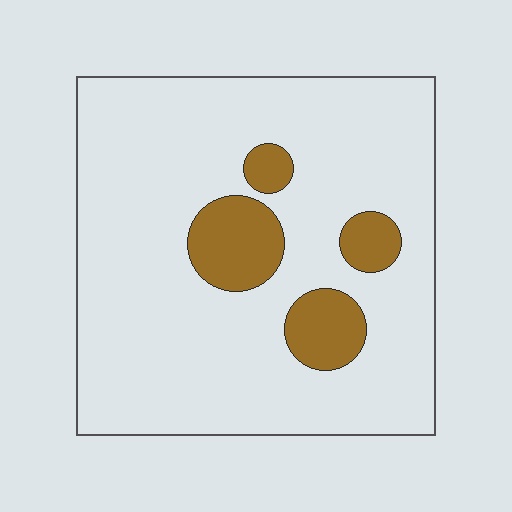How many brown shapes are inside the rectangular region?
4.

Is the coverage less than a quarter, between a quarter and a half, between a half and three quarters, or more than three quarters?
Less than a quarter.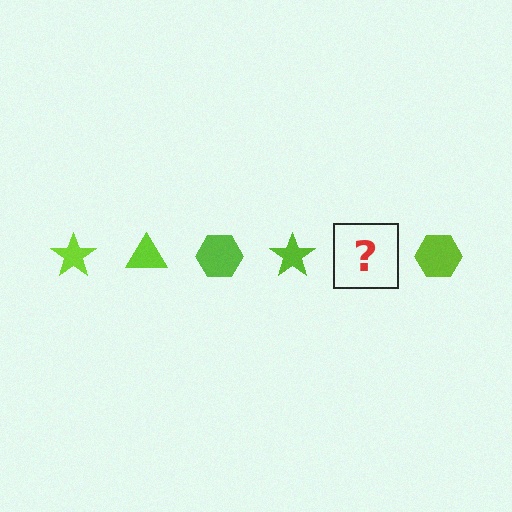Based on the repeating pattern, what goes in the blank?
The blank should be a lime triangle.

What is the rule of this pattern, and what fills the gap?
The rule is that the pattern cycles through star, triangle, hexagon shapes in lime. The gap should be filled with a lime triangle.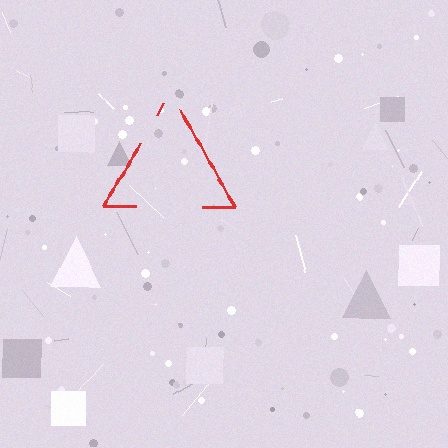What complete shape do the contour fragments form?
The contour fragments form a triangle.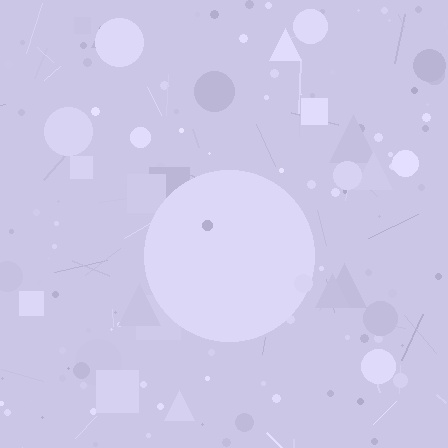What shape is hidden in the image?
A circle is hidden in the image.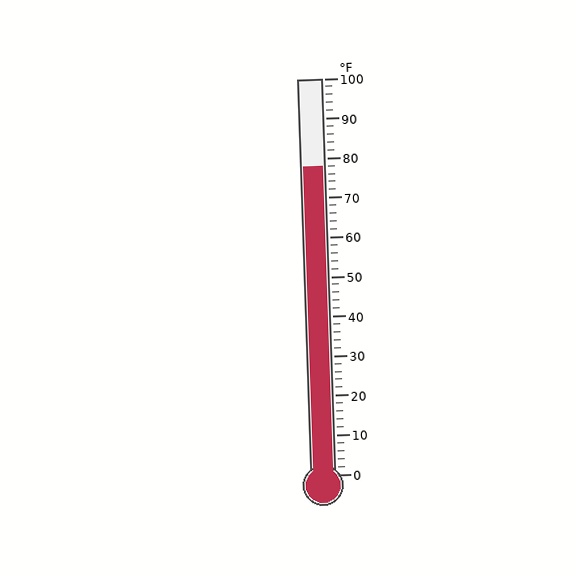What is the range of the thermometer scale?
The thermometer scale ranges from 0°F to 100°F.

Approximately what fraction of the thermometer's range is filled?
The thermometer is filled to approximately 80% of its range.